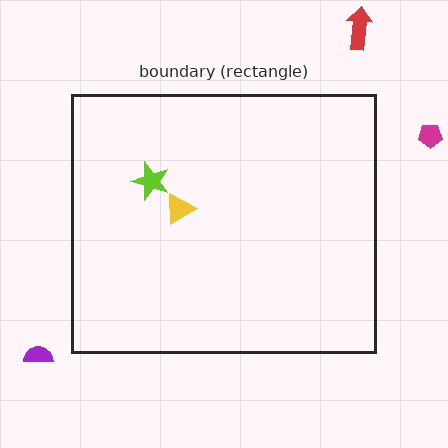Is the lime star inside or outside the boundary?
Inside.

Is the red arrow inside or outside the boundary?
Outside.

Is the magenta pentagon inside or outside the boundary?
Outside.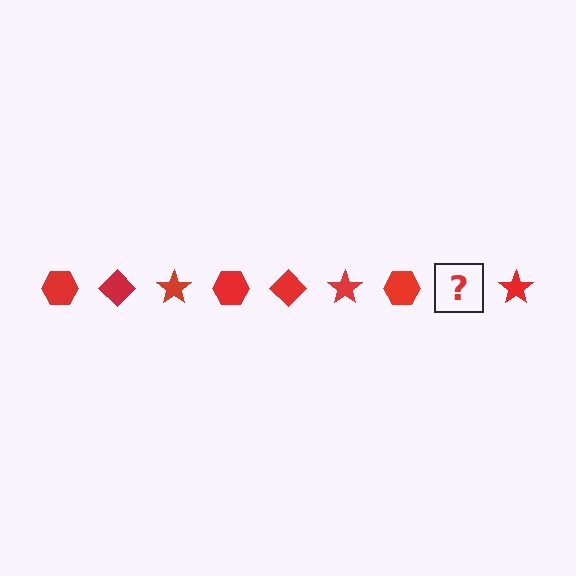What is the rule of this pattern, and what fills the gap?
The rule is that the pattern cycles through hexagon, diamond, star shapes in red. The gap should be filled with a red diamond.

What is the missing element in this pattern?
The missing element is a red diamond.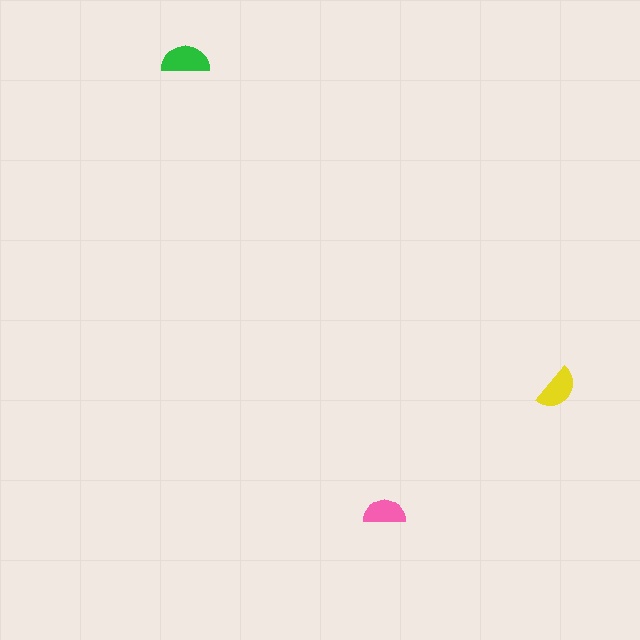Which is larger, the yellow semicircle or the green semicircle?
The green one.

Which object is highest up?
The green semicircle is topmost.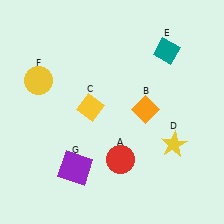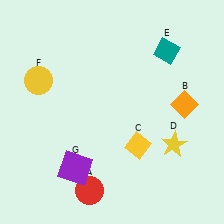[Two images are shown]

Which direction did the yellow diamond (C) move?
The yellow diamond (C) moved right.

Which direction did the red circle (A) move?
The red circle (A) moved left.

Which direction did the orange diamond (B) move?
The orange diamond (B) moved right.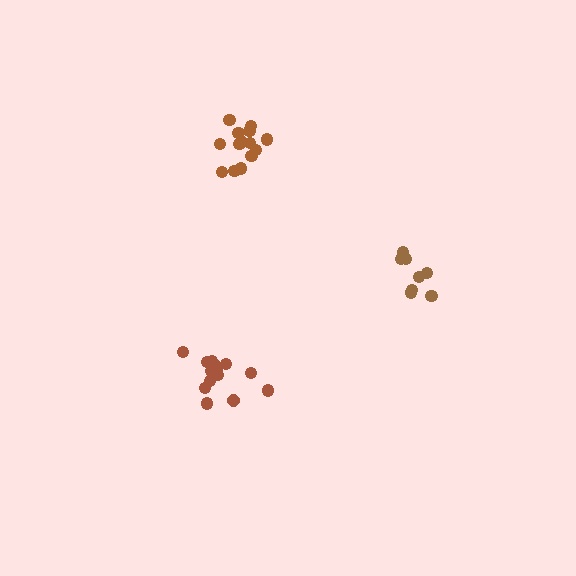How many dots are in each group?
Group 1: 14 dots, Group 2: 8 dots, Group 3: 14 dots (36 total).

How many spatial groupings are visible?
There are 3 spatial groupings.